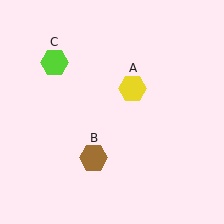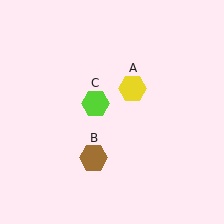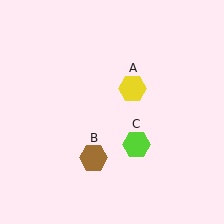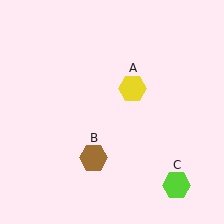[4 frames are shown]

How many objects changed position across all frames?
1 object changed position: lime hexagon (object C).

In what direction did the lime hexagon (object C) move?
The lime hexagon (object C) moved down and to the right.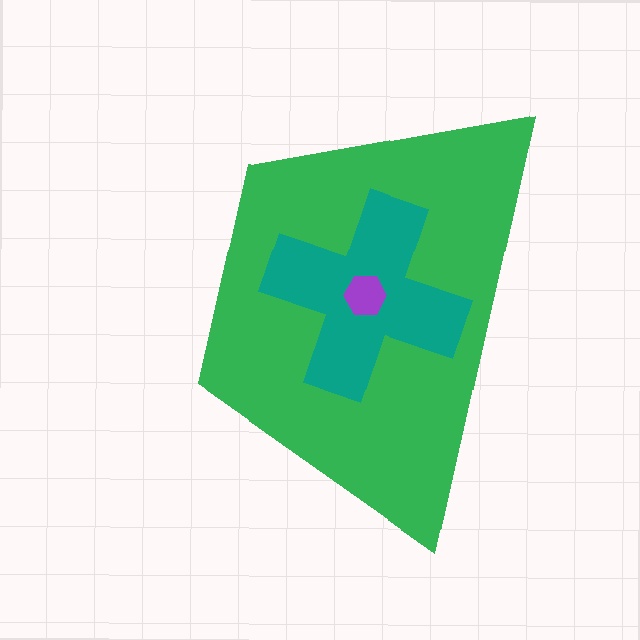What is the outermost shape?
The green trapezoid.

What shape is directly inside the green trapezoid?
The teal cross.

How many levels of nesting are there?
3.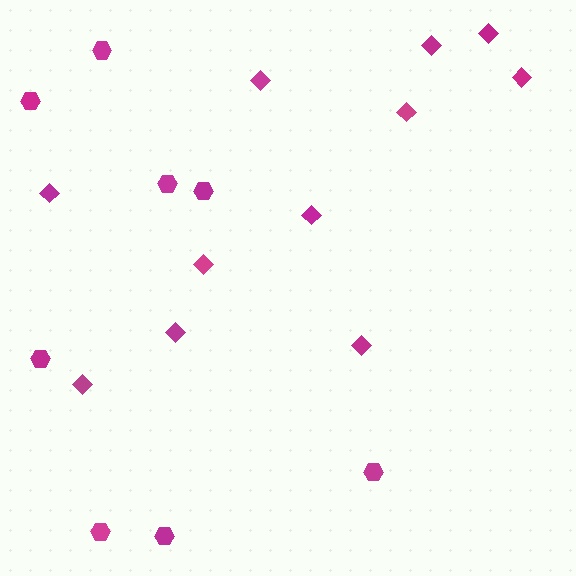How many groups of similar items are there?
There are 2 groups: one group of diamonds (11) and one group of hexagons (8).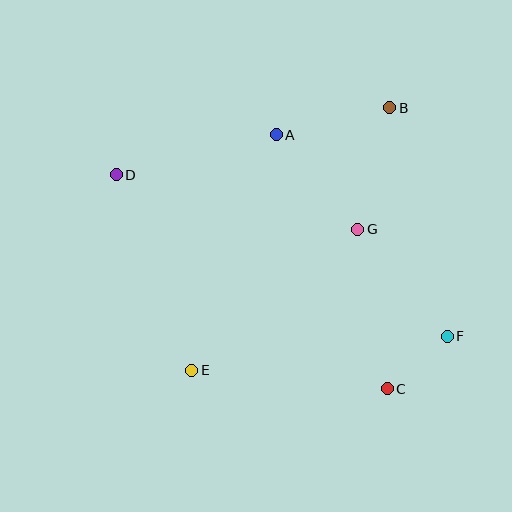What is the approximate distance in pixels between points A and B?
The distance between A and B is approximately 117 pixels.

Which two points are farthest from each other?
Points D and F are farthest from each other.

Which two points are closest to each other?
Points C and F are closest to each other.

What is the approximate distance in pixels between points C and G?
The distance between C and G is approximately 162 pixels.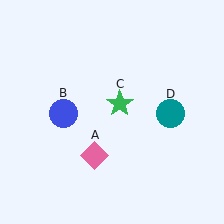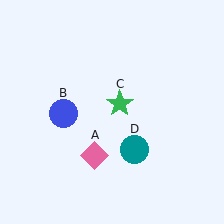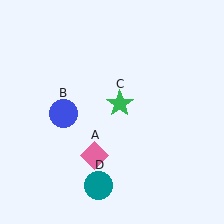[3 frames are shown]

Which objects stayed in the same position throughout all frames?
Pink diamond (object A) and blue circle (object B) and green star (object C) remained stationary.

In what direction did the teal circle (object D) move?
The teal circle (object D) moved down and to the left.